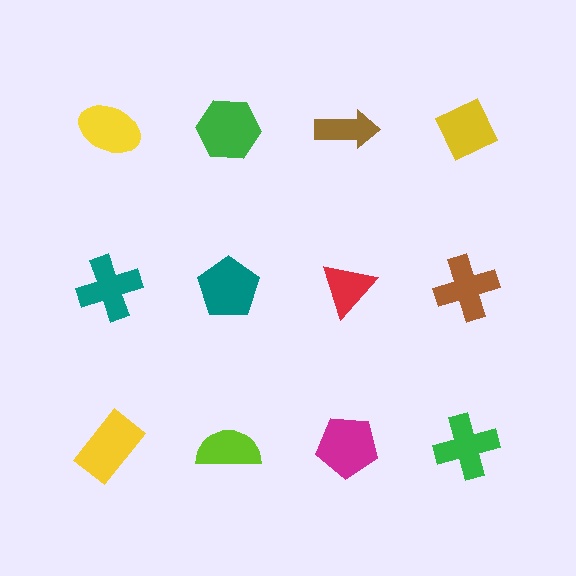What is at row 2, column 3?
A red triangle.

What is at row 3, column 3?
A magenta pentagon.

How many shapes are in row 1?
4 shapes.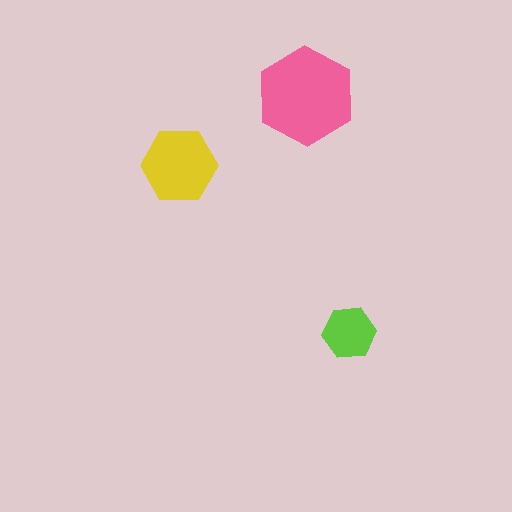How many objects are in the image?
There are 3 objects in the image.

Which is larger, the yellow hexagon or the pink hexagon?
The pink one.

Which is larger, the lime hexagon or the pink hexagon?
The pink one.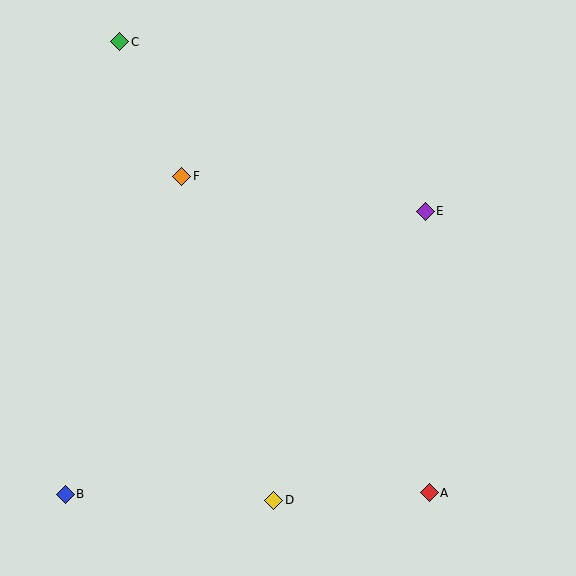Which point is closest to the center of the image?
Point F at (182, 176) is closest to the center.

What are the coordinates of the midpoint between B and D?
The midpoint between B and D is at (170, 497).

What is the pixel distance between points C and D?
The distance between C and D is 484 pixels.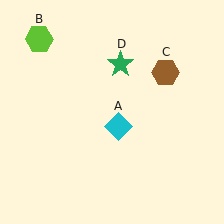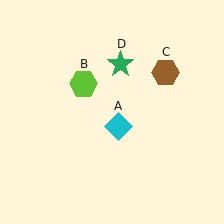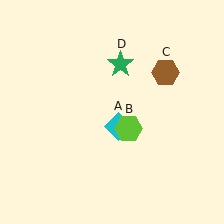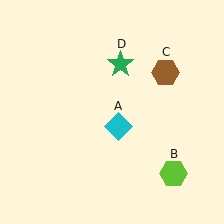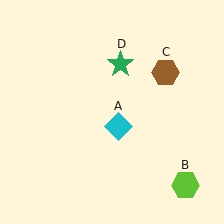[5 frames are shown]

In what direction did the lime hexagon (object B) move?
The lime hexagon (object B) moved down and to the right.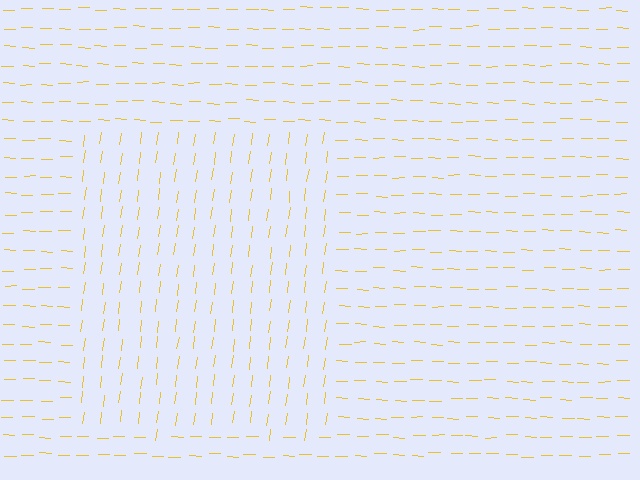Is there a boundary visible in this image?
Yes, there is a texture boundary formed by a change in line orientation.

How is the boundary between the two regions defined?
The boundary is defined purely by a change in line orientation (approximately 83 degrees difference). All lines are the same color and thickness.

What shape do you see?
I see a rectangle.